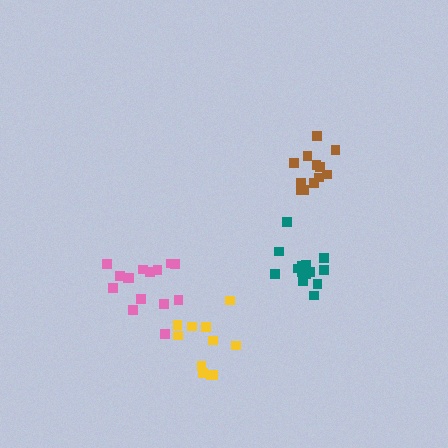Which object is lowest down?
The yellow cluster is bottommost.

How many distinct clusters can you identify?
There are 4 distinct clusters.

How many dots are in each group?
Group 1: 12 dots, Group 2: 14 dots, Group 3: 15 dots, Group 4: 11 dots (52 total).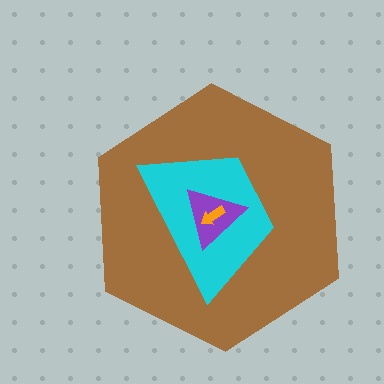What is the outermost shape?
The brown hexagon.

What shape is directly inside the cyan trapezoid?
The purple triangle.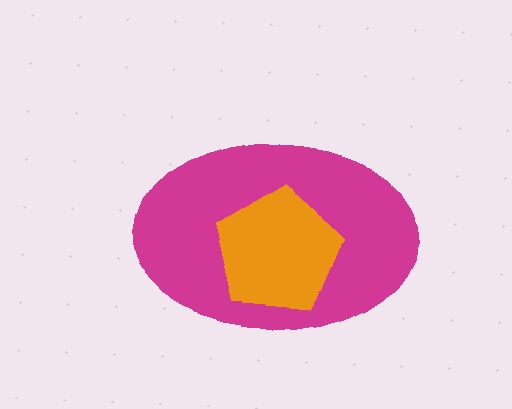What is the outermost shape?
The magenta ellipse.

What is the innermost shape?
The orange pentagon.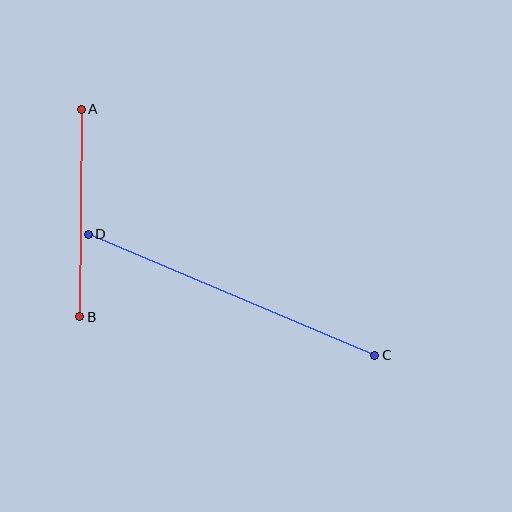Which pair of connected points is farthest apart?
Points C and D are farthest apart.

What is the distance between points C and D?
The distance is approximately 311 pixels.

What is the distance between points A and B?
The distance is approximately 208 pixels.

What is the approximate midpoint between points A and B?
The midpoint is at approximately (81, 213) pixels.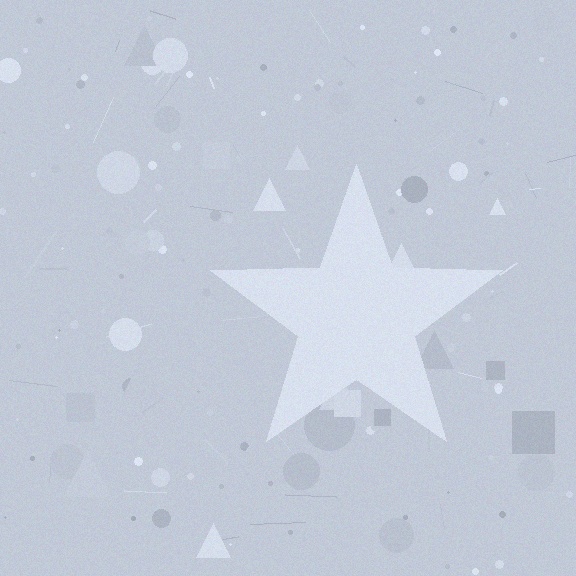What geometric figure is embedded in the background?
A star is embedded in the background.